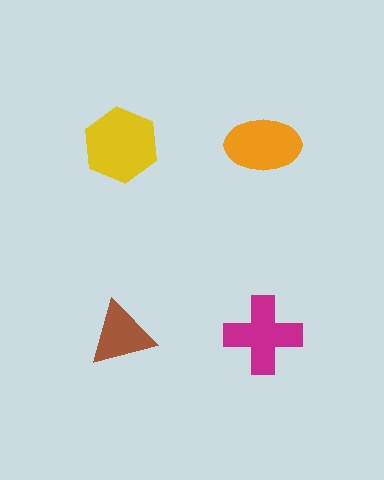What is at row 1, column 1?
A yellow hexagon.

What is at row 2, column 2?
A magenta cross.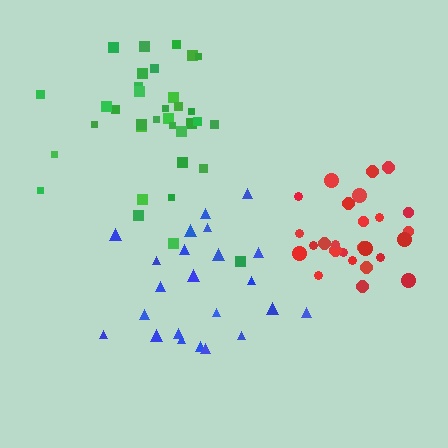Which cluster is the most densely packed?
Green.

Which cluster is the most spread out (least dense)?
Blue.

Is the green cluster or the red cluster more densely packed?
Green.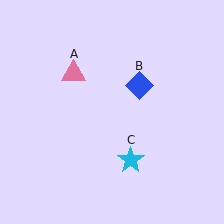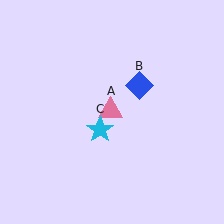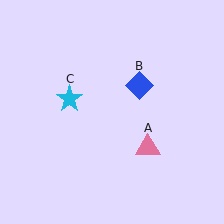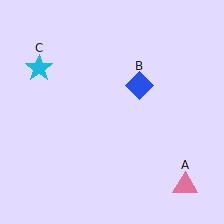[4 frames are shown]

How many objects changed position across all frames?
2 objects changed position: pink triangle (object A), cyan star (object C).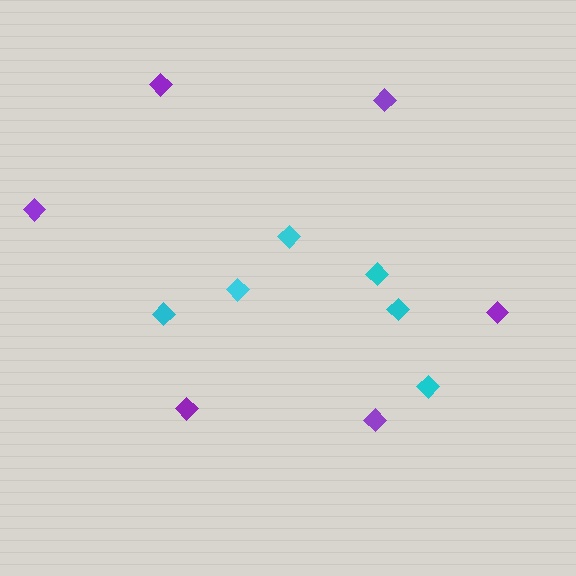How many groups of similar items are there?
There are 2 groups: one group of purple diamonds (6) and one group of cyan diamonds (6).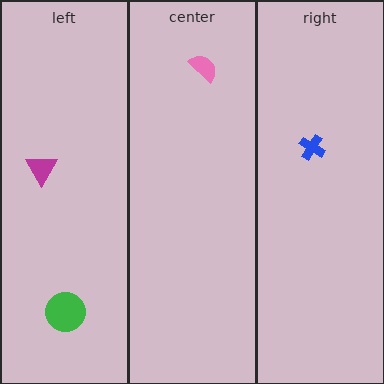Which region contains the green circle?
The left region.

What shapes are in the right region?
The blue cross.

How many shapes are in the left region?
2.